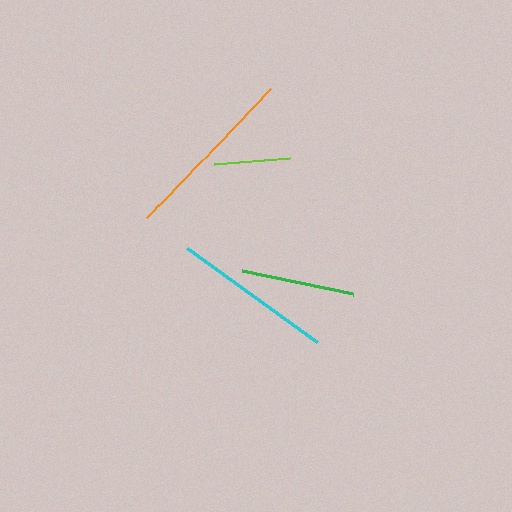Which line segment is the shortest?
The lime line is the shortest at approximately 75 pixels.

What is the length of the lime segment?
The lime segment is approximately 75 pixels long.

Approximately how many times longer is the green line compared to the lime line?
The green line is approximately 1.5 times the length of the lime line.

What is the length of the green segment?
The green segment is approximately 114 pixels long.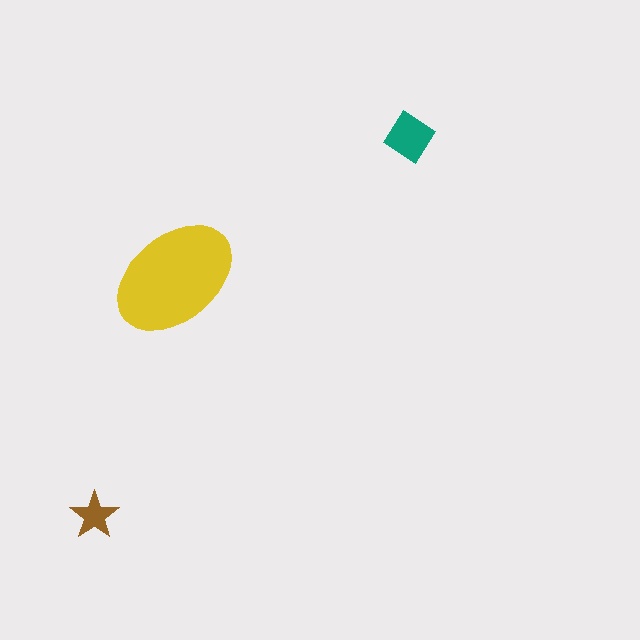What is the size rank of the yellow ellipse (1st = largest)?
1st.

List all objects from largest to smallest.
The yellow ellipse, the teal diamond, the brown star.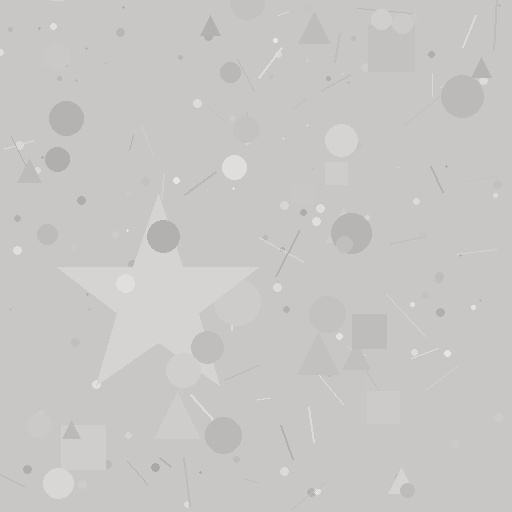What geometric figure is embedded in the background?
A star is embedded in the background.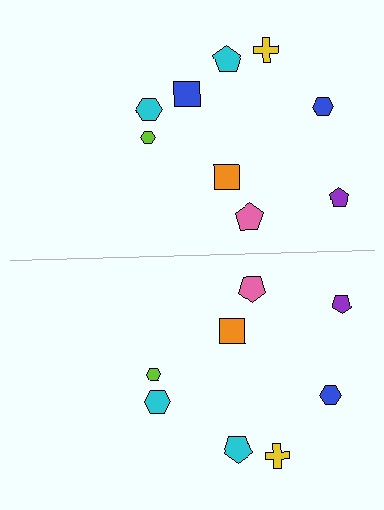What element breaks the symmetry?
A blue square is missing from the bottom side.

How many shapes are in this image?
There are 17 shapes in this image.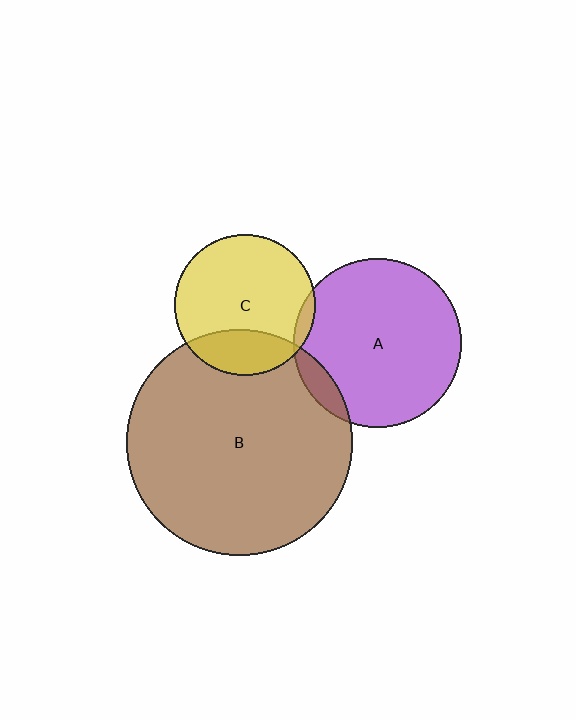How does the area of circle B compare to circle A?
Approximately 1.8 times.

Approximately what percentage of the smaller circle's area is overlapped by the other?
Approximately 25%.